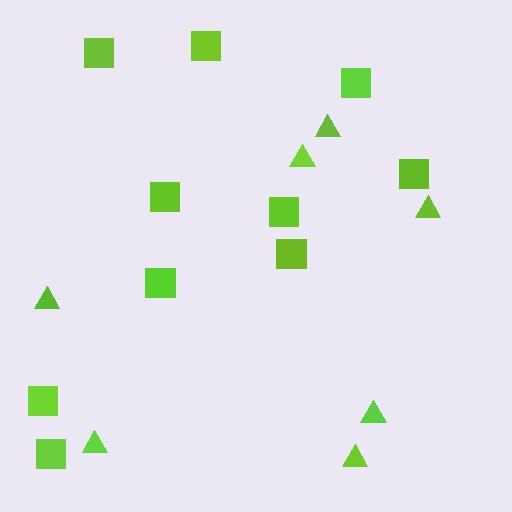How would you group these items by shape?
There are 2 groups: one group of squares (10) and one group of triangles (7).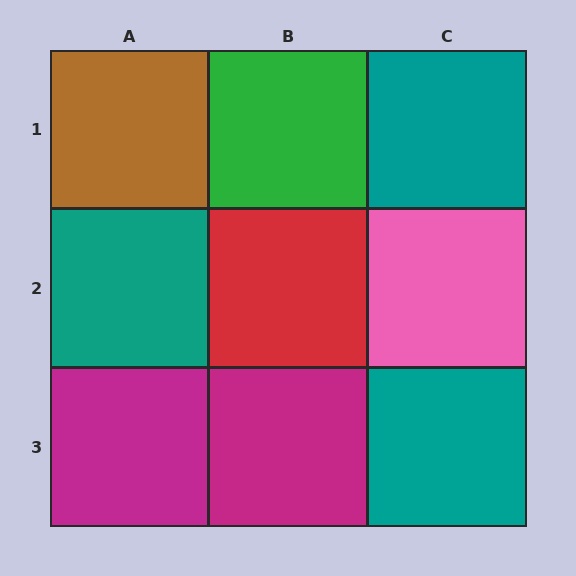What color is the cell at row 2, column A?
Teal.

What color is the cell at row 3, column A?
Magenta.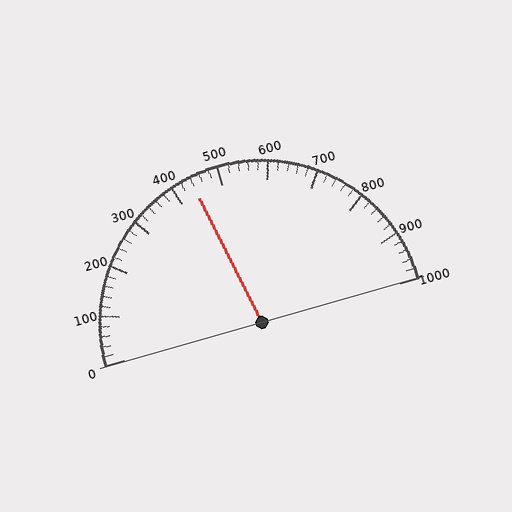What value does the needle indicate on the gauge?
The needle indicates approximately 440.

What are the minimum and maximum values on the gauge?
The gauge ranges from 0 to 1000.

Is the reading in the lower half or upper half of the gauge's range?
The reading is in the lower half of the range (0 to 1000).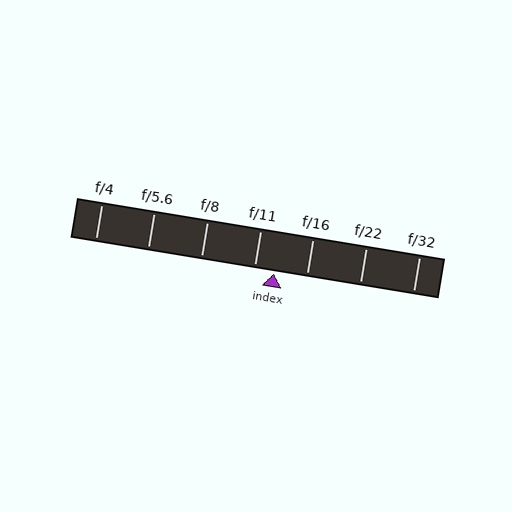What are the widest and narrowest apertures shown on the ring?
The widest aperture shown is f/4 and the narrowest is f/32.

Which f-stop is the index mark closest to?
The index mark is closest to f/11.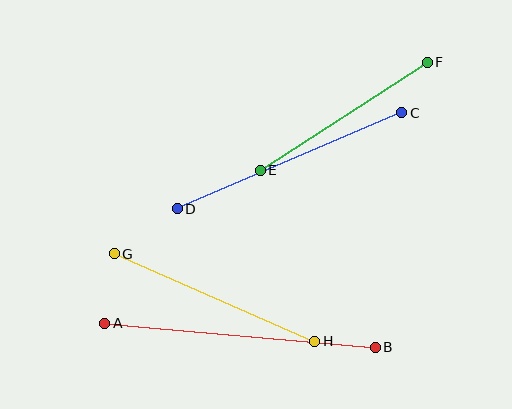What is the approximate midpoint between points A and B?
The midpoint is at approximately (240, 335) pixels.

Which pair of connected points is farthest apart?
Points A and B are farthest apart.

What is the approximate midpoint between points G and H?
The midpoint is at approximately (214, 298) pixels.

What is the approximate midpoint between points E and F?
The midpoint is at approximately (344, 116) pixels.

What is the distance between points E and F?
The distance is approximately 199 pixels.